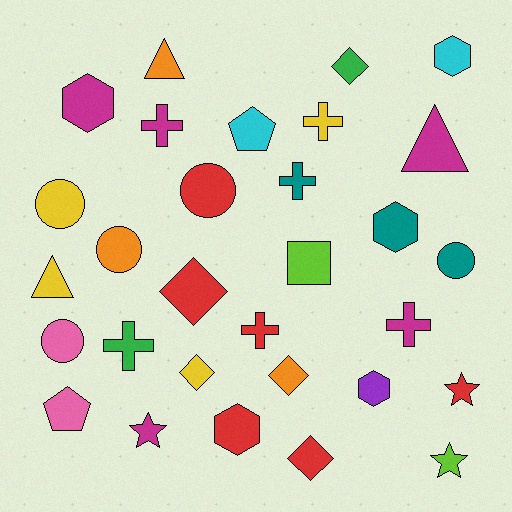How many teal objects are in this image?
There are 3 teal objects.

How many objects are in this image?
There are 30 objects.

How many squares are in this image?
There is 1 square.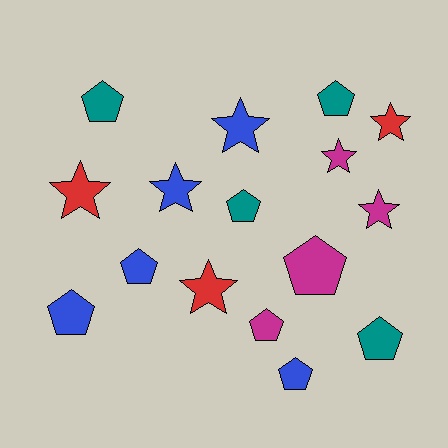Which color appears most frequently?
Blue, with 5 objects.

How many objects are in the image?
There are 16 objects.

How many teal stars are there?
There are no teal stars.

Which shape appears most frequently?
Pentagon, with 9 objects.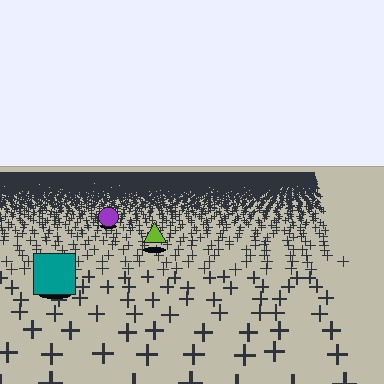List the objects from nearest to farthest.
From nearest to farthest: the teal square, the lime triangle, the purple circle.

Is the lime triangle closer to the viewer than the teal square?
No. The teal square is closer — you can tell from the texture gradient: the ground texture is coarser near it.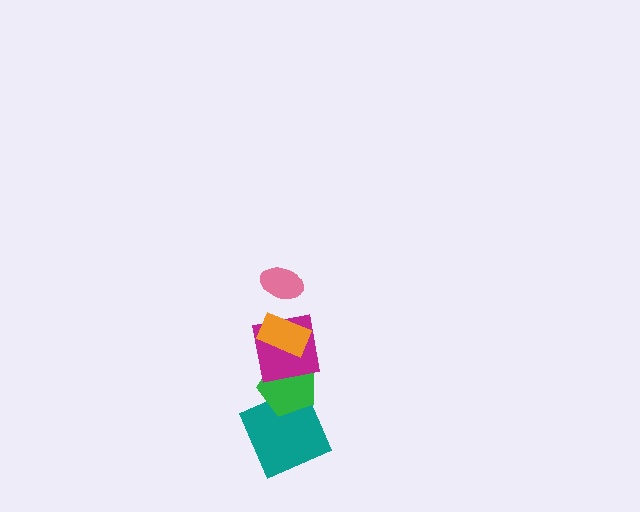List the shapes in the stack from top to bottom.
From top to bottom: the pink ellipse, the orange rectangle, the magenta square, the green pentagon, the teal square.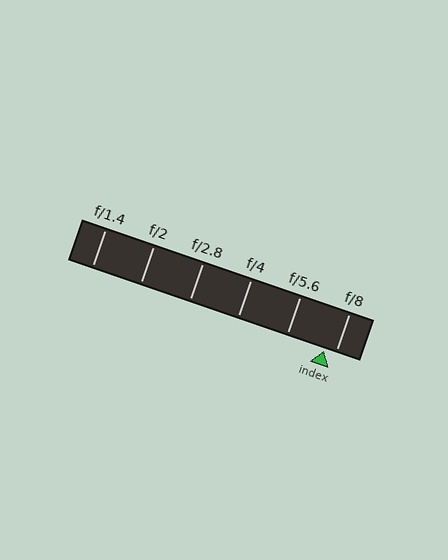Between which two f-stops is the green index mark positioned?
The index mark is between f/5.6 and f/8.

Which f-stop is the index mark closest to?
The index mark is closest to f/8.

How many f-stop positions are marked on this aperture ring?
There are 6 f-stop positions marked.